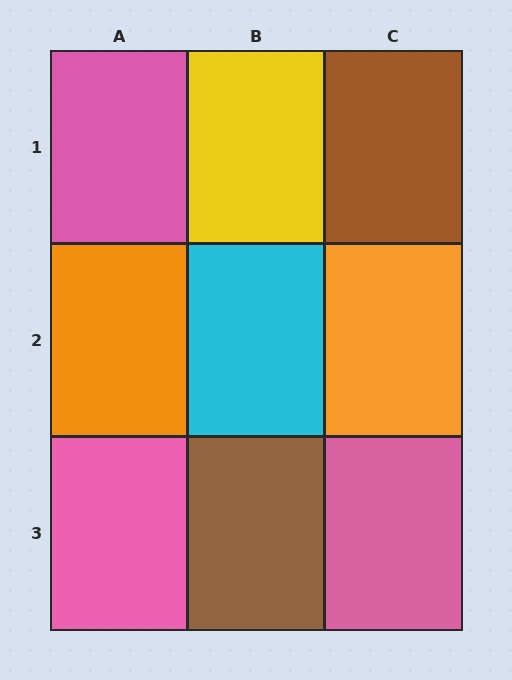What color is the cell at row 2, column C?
Orange.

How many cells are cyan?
1 cell is cyan.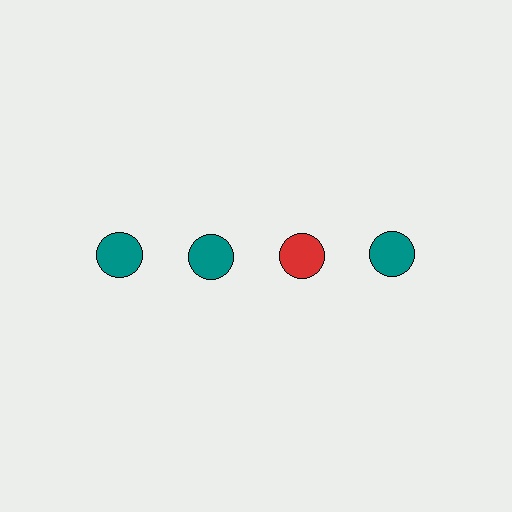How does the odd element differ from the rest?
It has a different color: red instead of teal.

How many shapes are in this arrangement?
There are 4 shapes arranged in a grid pattern.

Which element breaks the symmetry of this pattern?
The red circle in the top row, center column breaks the symmetry. All other shapes are teal circles.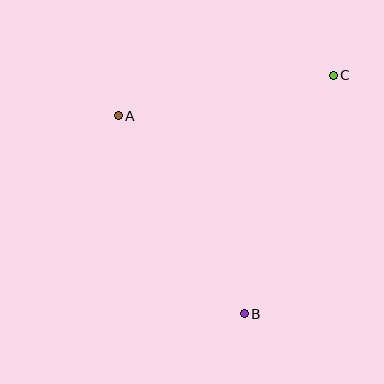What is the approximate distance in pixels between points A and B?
The distance between A and B is approximately 234 pixels.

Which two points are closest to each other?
Points A and C are closest to each other.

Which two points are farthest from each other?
Points B and C are farthest from each other.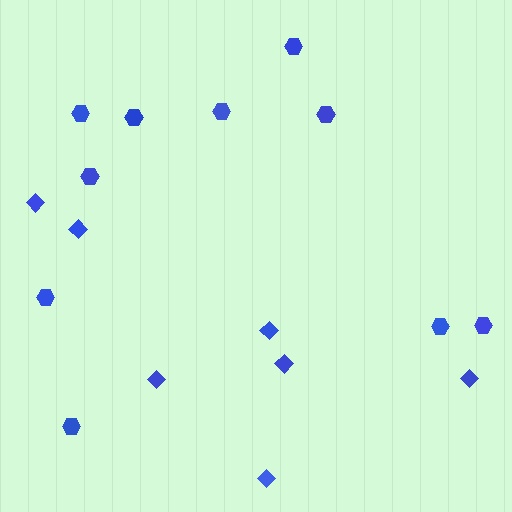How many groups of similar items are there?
There are 2 groups: one group of hexagons (10) and one group of diamonds (7).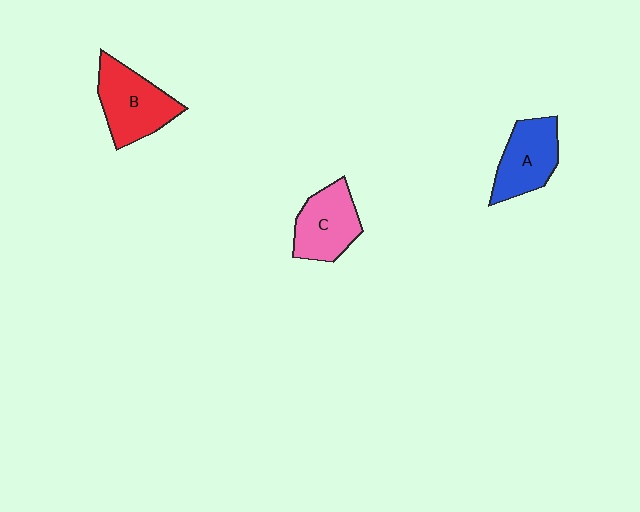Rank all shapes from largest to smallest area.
From largest to smallest: B (red), A (blue), C (pink).